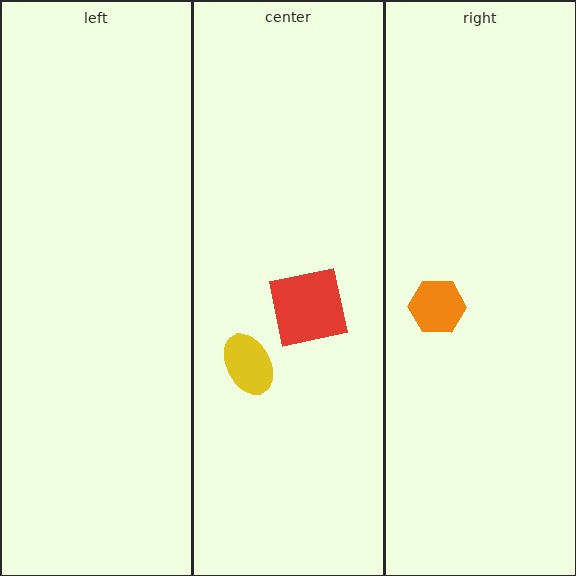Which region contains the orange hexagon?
The right region.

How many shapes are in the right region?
1.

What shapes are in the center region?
The red square, the yellow ellipse.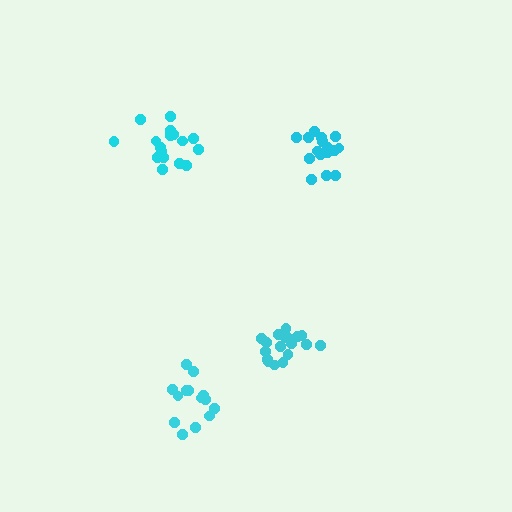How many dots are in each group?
Group 1: 14 dots, Group 2: 19 dots, Group 3: 18 dots, Group 4: 16 dots (67 total).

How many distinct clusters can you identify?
There are 4 distinct clusters.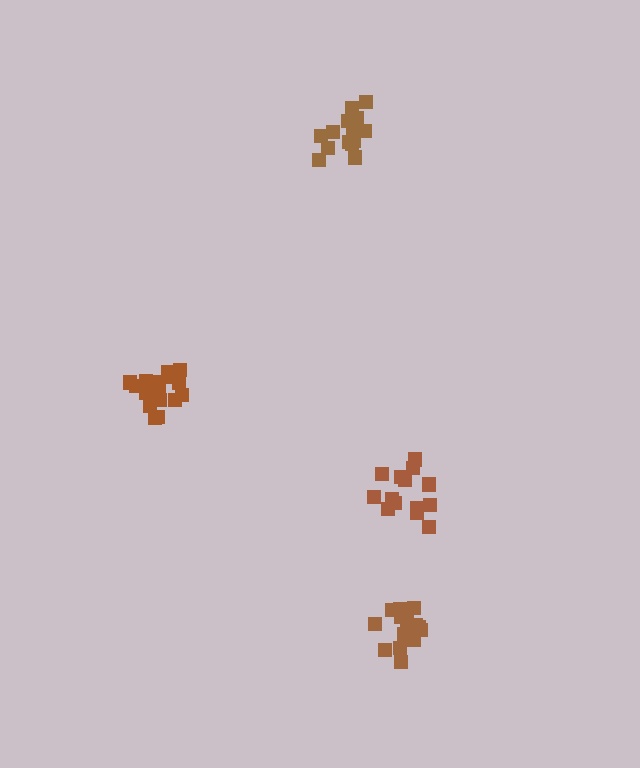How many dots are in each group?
Group 1: 15 dots, Group 2: 14 dots, Group 3: 19 dots, Group 4: 19 dots (67 total).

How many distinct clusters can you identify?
There are 4 distinct clusters.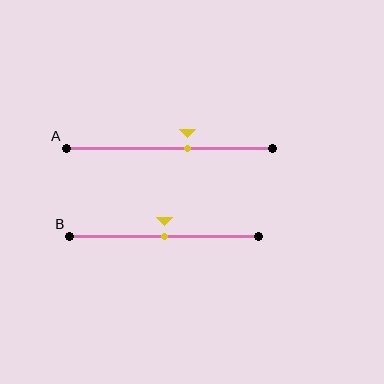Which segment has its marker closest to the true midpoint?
Segment B has its marker closest to the true midpoint.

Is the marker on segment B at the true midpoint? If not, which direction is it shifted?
Yes, the marker on segment B is at the true midpoint.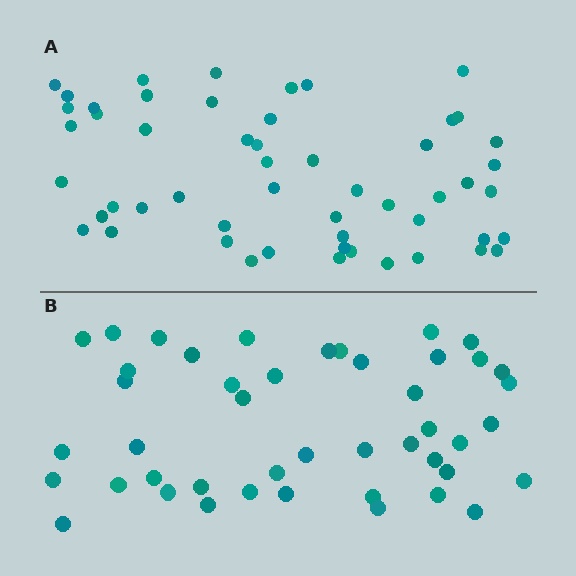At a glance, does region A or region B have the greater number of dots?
Region A (the top region) has more dots.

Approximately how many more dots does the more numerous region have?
Region A has roughly 8 or so more dots than region B.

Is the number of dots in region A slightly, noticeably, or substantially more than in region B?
Region A has only slightly more — the two regions are fairly close. The ratio is roughly 1.2 to 1.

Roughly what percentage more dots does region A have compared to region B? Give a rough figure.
About 20% more.